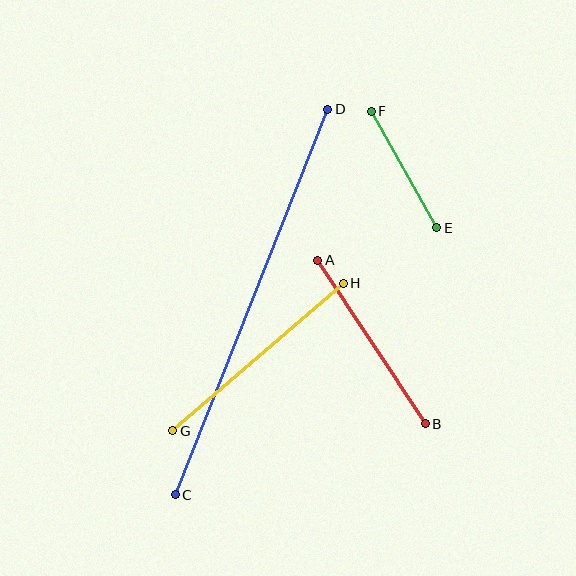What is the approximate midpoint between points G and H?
The midpoint is at approximately (258, 357) pixels.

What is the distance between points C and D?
The distance is approximately 415 pixels.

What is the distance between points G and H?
The distance is approximately 225 pixels.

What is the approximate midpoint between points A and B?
The midpoint is at approximately (372, 342) pixels.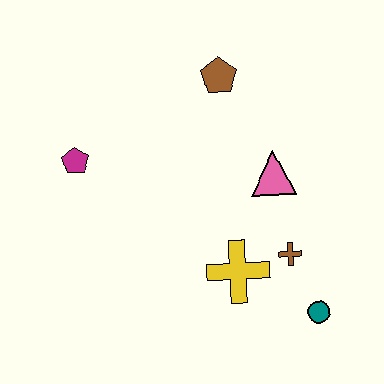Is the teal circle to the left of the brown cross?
No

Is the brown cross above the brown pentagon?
No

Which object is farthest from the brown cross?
The magenta pentagon is farthest from the brown cross.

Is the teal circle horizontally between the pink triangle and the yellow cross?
No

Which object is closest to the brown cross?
The yellow cross is closest to the brown cross.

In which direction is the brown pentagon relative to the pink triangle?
The brown pentagon is above the pink triangle.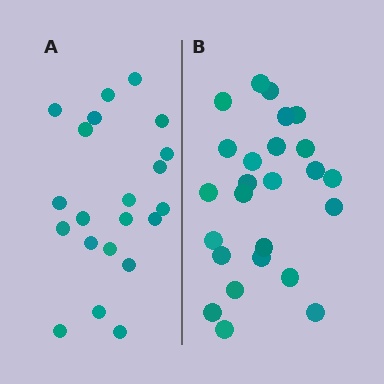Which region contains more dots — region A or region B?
Region B (the right region) has more dots.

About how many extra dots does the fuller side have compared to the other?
Region B has about 4 more dots than region A.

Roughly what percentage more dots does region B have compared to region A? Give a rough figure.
About 20% more.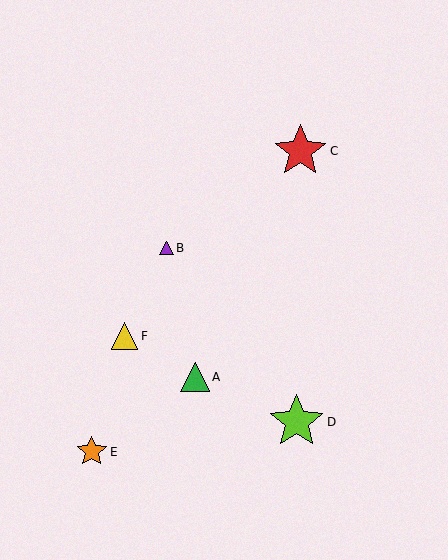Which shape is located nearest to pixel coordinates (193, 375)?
The green triangle (labeled A) at (195, 377) is nearest to that location.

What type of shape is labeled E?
Shape E is an orange star.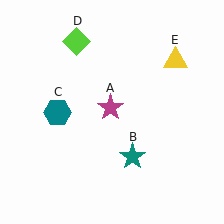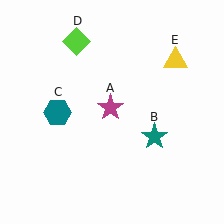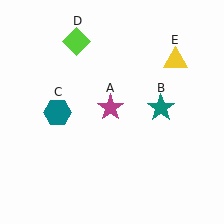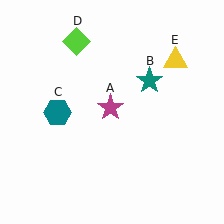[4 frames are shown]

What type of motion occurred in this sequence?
The teal star (object B) rotated counterclockwise around the center of the scene.